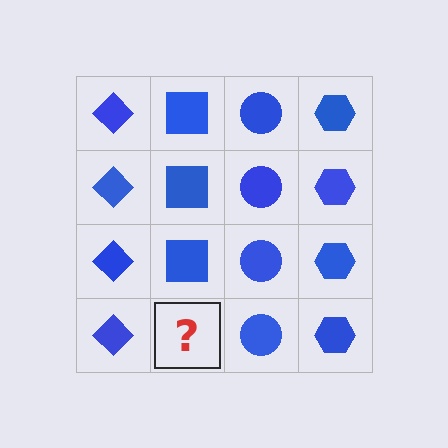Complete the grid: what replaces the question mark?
The question mark should be replaced with a blue square.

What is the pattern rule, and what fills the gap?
The rule is that each column has a consistent shape. The gap should be filled with a blue square.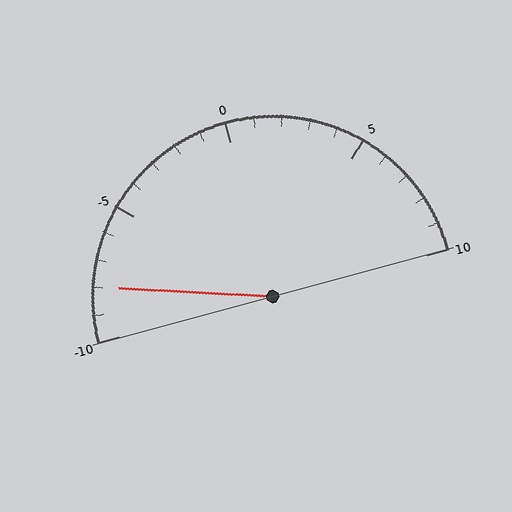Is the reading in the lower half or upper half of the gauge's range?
The reading is in the lower half of the range (-10 to 10).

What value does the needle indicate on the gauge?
The needle indicates approximately -8.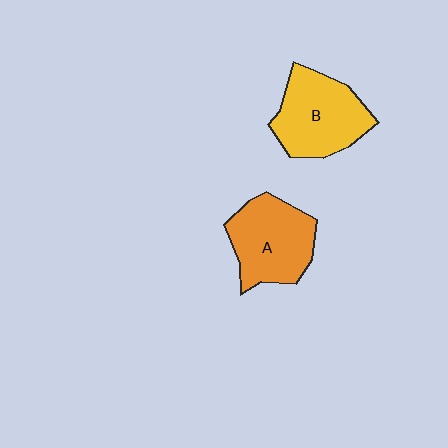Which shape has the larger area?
Shape B (yellow).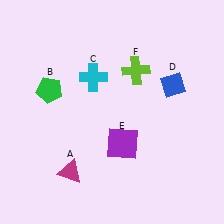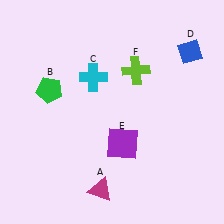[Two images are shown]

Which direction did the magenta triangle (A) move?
The magenta triangle (A) moved right.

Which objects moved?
The objects that moved are: the magenta triangle (A), the blue diamond (D).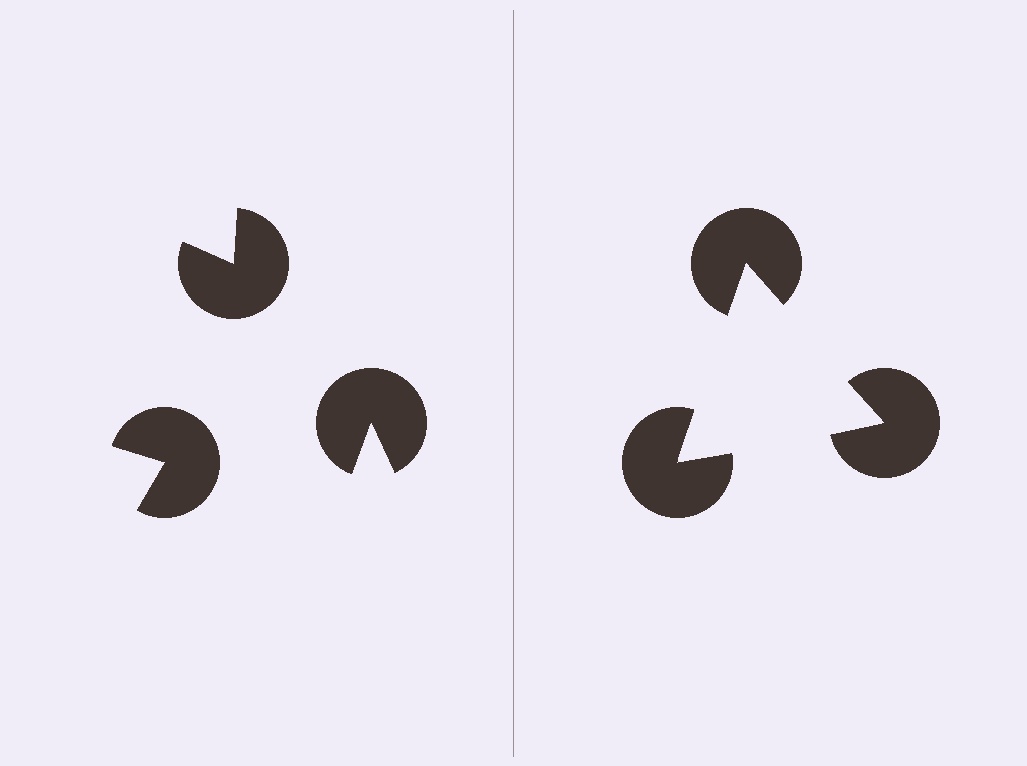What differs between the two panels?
The pac-man discs are positioned identically on both sides; only the wedge orientations differ. On the right they align to a triangle; on the left they are misaligned.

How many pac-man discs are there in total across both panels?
6 — 3 on each side.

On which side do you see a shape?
An illusory triangle appears on the right side. On the left side the wedge cuts are rotated, so no coherent shape forms.